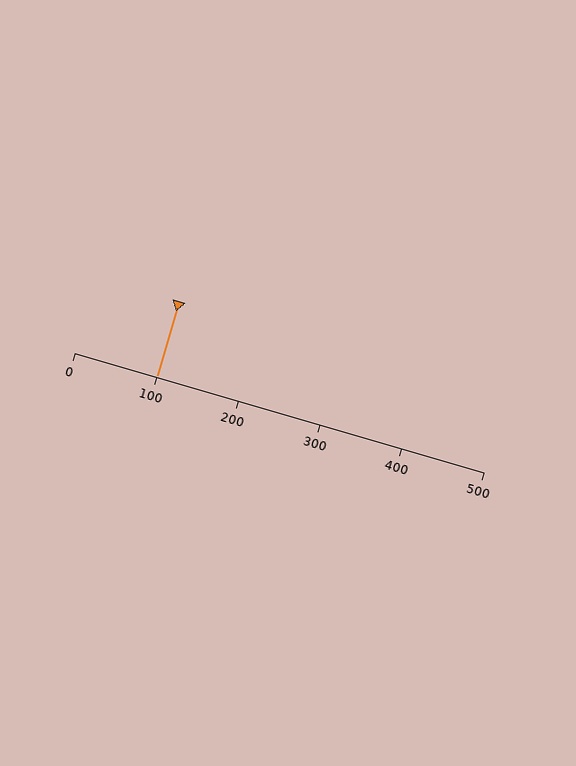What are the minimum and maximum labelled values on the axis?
The axis runs from 0 to 500.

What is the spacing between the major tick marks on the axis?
The major ticks are spaced 100 apart.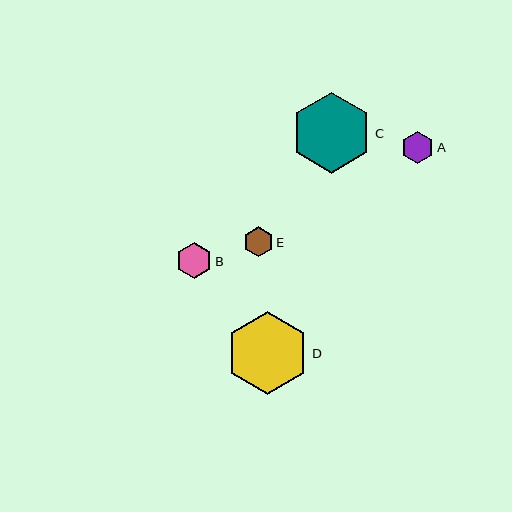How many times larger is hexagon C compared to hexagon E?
Hexagon C is approximately 2.7 times the size of hexagon E.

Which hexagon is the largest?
Hexagon D is the largest with a size of approximately 83 pixels.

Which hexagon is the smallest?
Hexagon E is the smallest with a size of approximately 30 pixels.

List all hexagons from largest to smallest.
From largest to smallest: D, C, B, A, E.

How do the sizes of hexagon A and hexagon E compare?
Hexagon A and hexagon E are approximately the same size.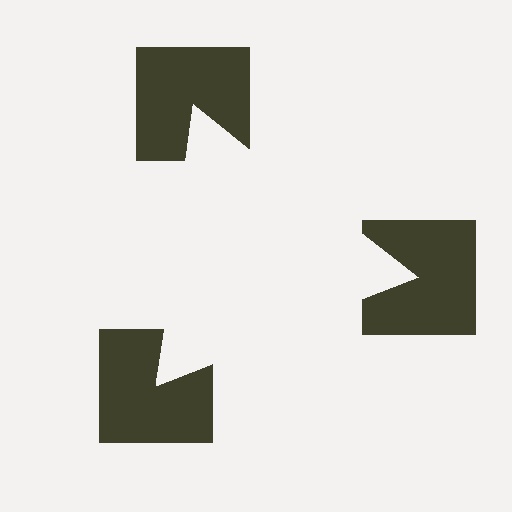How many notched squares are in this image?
There are 3 — one at each vertex of the illusory triangle.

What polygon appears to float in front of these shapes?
An illusory triangle — its edges are inferred from the aligned wedge cuts in the notched squares, not physically drawn.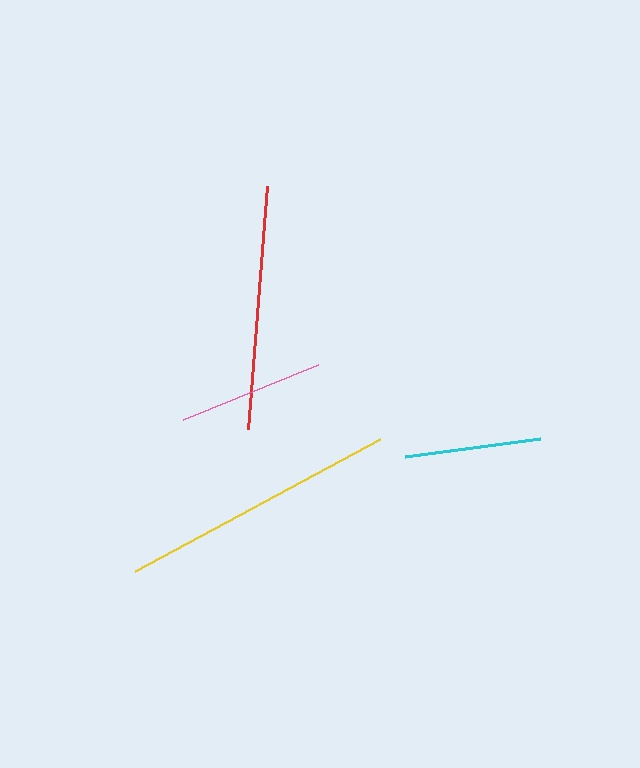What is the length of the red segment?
The red segment is approximately 243 pixels long.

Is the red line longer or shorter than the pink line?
The red line is longer than the pink line.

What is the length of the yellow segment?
The yellow segment is approximately 278 pixels long.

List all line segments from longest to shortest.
From longest to shortest: yellow, red, pink, cyan.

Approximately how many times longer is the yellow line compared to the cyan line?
The yellow line is approximately 2.0 times the length of the cyan line.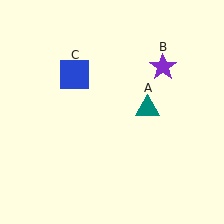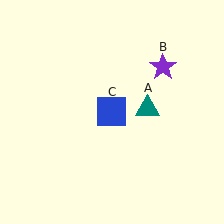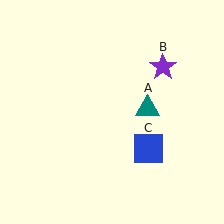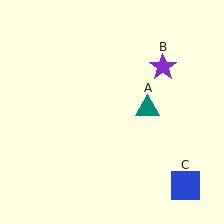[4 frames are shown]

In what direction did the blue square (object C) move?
The blue square (object C) moved down and to the right.